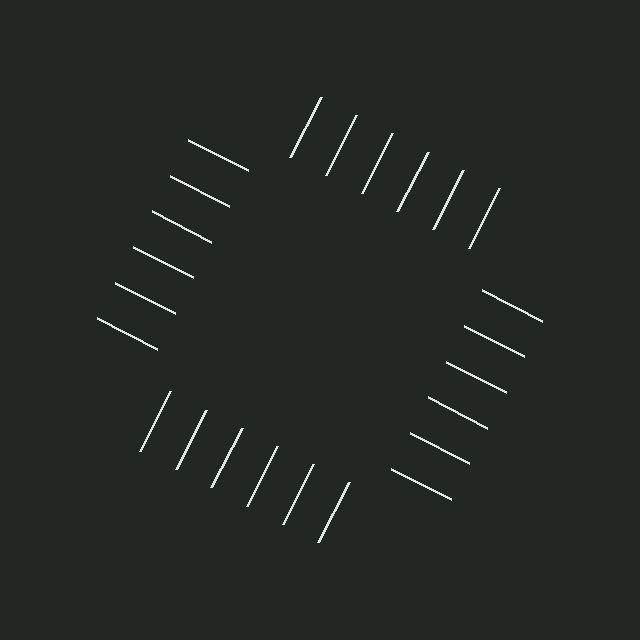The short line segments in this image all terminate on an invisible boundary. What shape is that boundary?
An illusory square — the line segments terminate on its edges but no continuous stroke is drawn.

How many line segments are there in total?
24 — 6 along each of the 4 edges.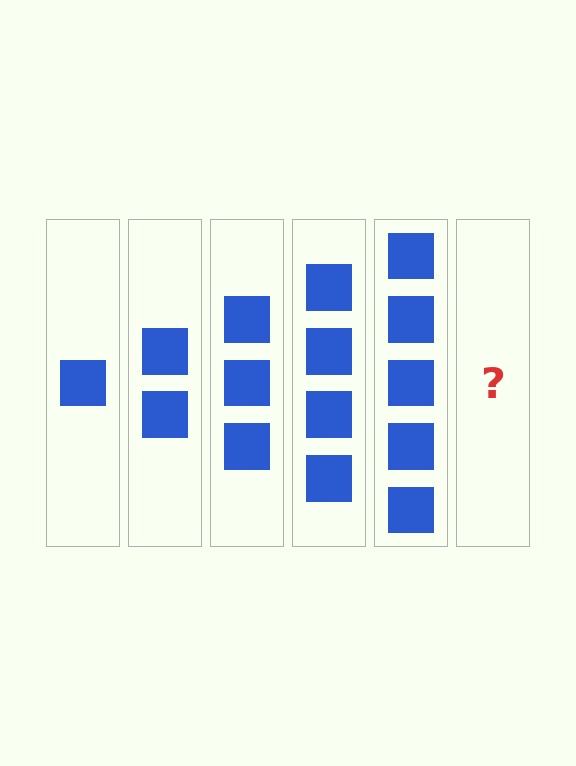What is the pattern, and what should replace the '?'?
The pattern is that each step adds one more square. The '?' should be 6 squares.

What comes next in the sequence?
The next element should be 6 squares.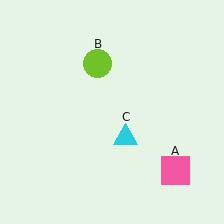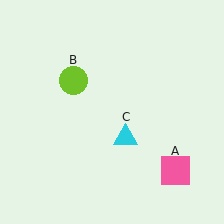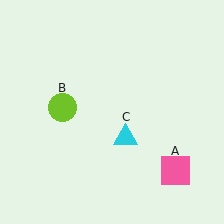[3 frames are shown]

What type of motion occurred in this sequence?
The lime circle (object B) rotated counterclockwise around the center of the scene.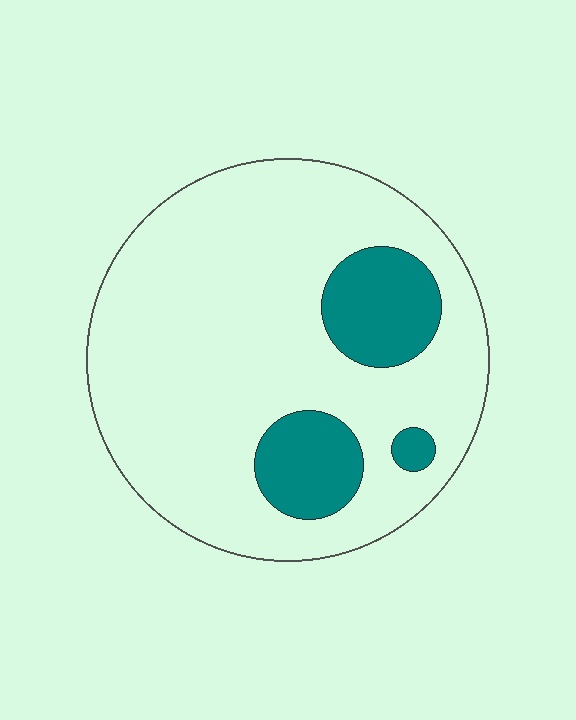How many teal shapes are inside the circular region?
3.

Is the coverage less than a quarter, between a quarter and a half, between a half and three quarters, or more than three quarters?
Less than a quarter.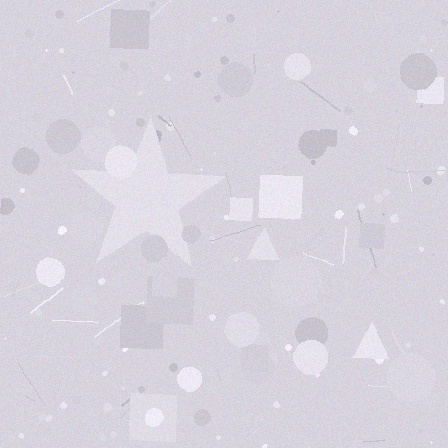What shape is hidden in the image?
A star is hidden in the image.